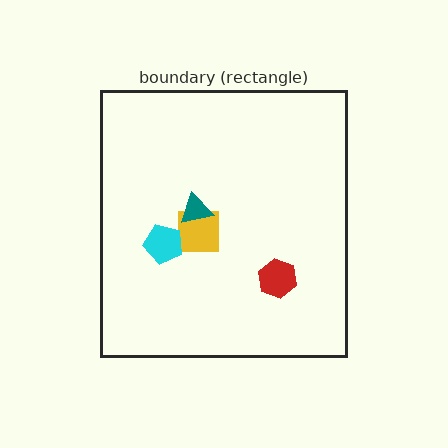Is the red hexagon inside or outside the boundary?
Inside.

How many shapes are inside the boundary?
4 inside, 0 outside.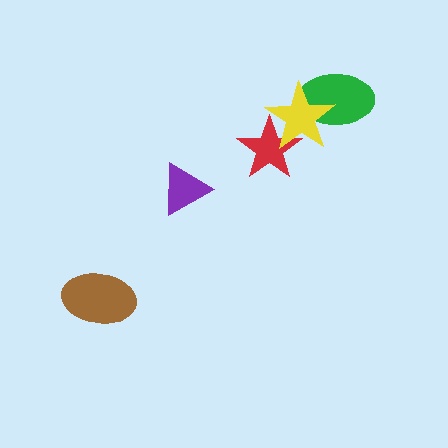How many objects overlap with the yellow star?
2 objects overlap with the yellow star.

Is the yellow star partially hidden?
No, no other shape covers it.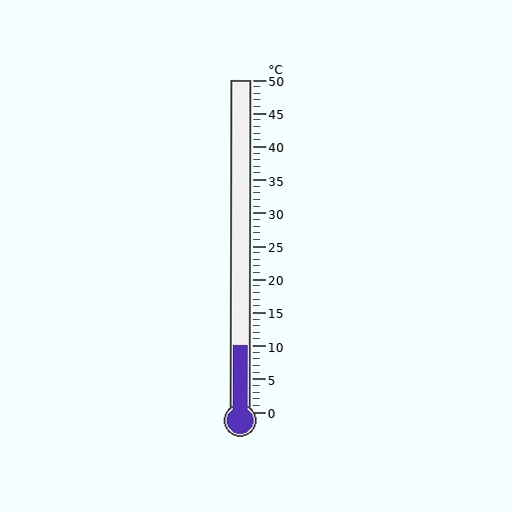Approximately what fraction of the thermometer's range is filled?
The thermometer is filled to approximately 20% of its range.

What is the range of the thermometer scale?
The thermometer scale ranges from 0°C to 50°C.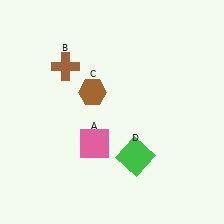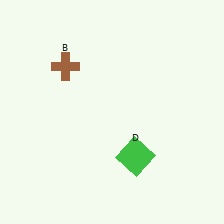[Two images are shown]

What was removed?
The pink square (A), the brown hexagon (C) were removed in Image 2.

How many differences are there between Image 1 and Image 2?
There are 2 differences between the two images.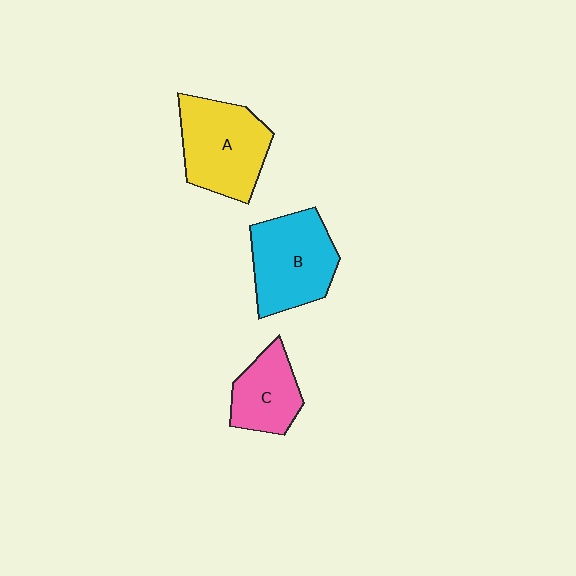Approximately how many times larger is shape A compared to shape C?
Approximately 1.5 times.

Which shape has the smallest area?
Shape C (pink).